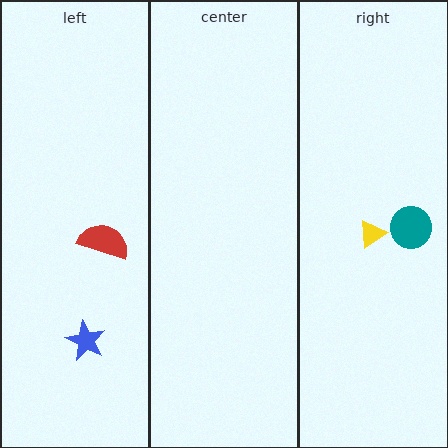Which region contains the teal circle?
The right region.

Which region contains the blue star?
The left region.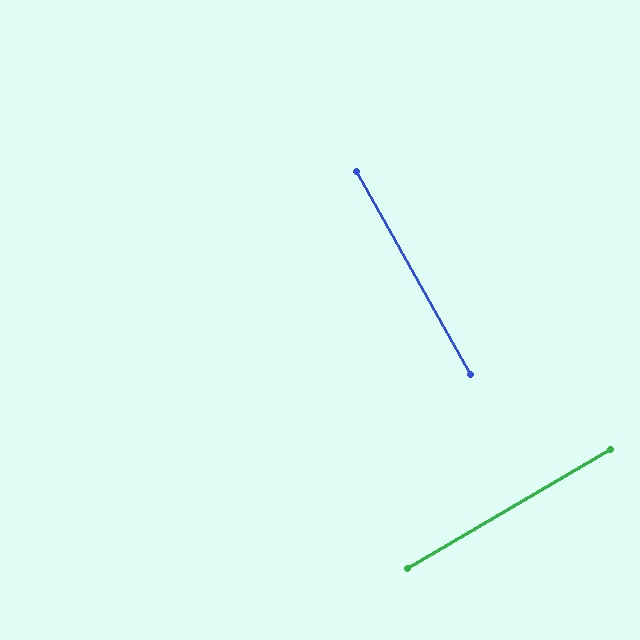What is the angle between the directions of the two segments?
Approximately 89 degrees.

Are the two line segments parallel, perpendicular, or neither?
Perpendicular — they meet at approximately 89°.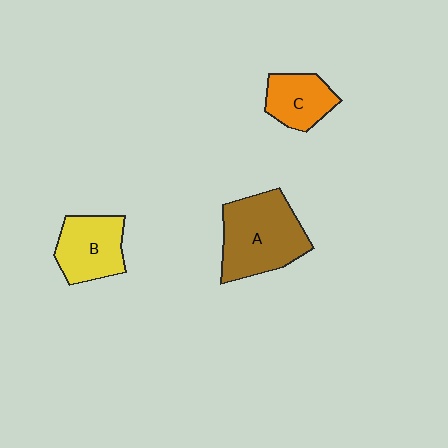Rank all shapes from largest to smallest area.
From largest to smallest: A (brown), B (yellow), C (orange).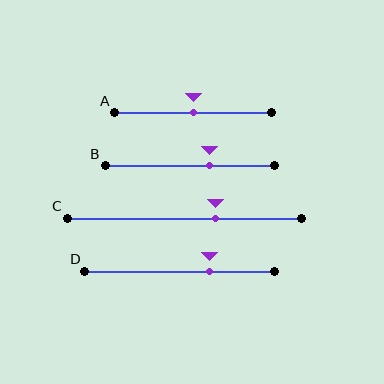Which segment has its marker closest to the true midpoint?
Segment A has its marker closest to the true midpoint.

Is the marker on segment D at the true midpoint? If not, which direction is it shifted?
No, the marker on segment D is shifted to the right by about 16% of the segment length.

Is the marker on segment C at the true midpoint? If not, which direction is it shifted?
No, the marker on segment C is shifted to the right by about 13% of the segment length.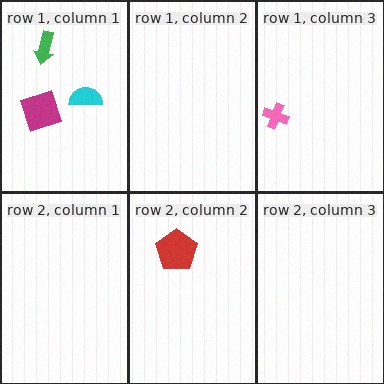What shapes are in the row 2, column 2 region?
The red pentagon.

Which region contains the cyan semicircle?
The row 1, column 1 region.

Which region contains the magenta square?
The row 1, column 1 region.